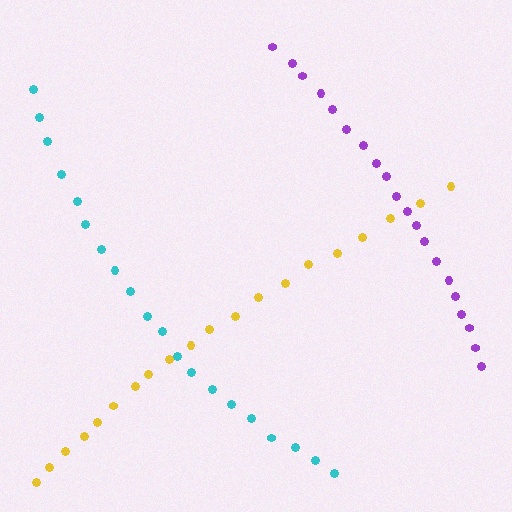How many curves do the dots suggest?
There are 3 distinct paths.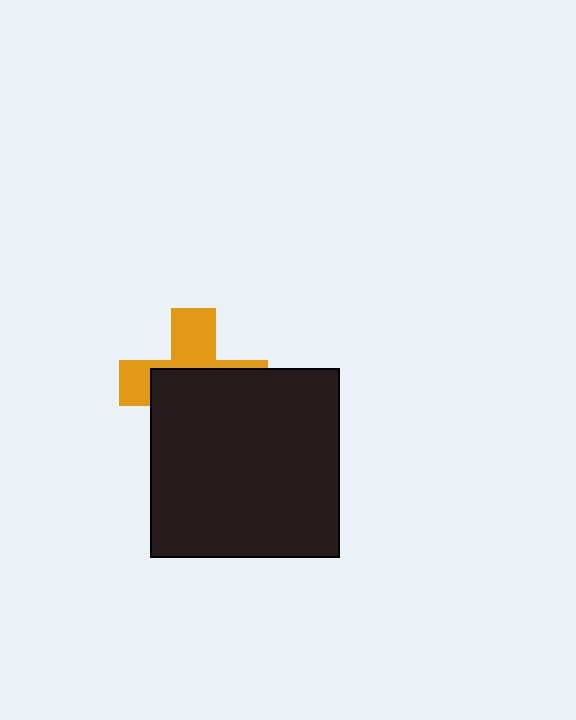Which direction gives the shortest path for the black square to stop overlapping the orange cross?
Moving down gives the shortest separation.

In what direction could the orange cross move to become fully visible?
The orange cross could move up. That would shift it out from behind the black square entirely.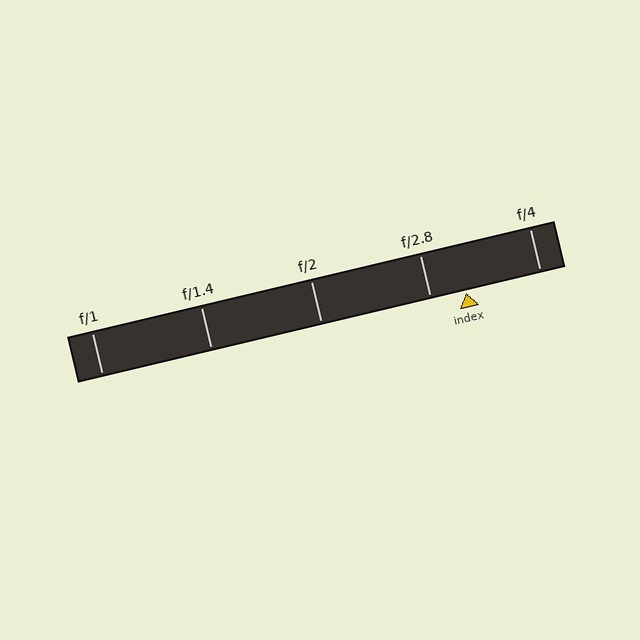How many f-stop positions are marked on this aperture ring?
There are 5 f-stop positions marked.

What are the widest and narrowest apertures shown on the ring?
The widest aperture shown is f/1 and the narrowest is f/4.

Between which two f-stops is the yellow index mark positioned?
The index mark is between f/2.8 and f/4.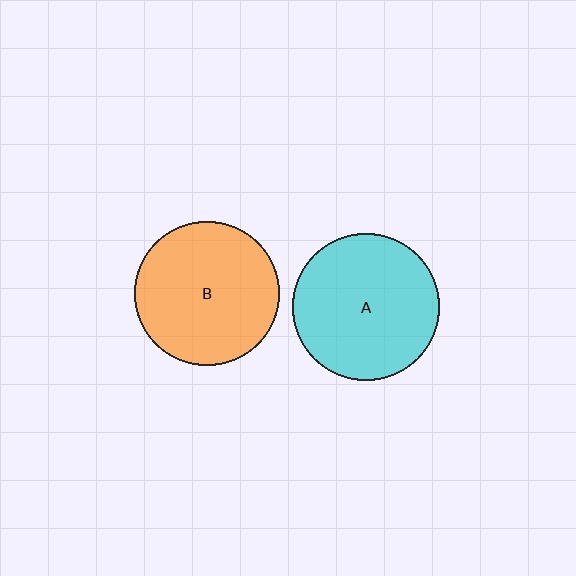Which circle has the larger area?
Circle A (cyan).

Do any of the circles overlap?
No, none of the circles overlap.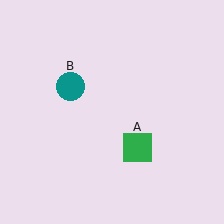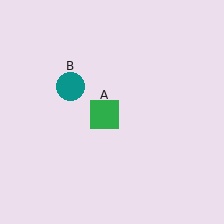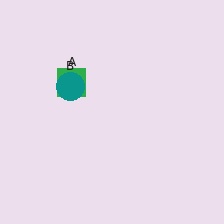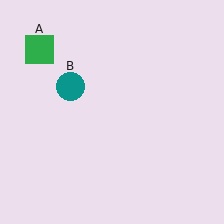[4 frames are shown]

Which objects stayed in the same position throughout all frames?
Teal circle (object B) remained stationary.